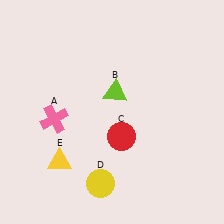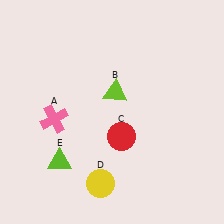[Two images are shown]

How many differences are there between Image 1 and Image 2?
There is 1 difference between the two images.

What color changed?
The triangle (E) changed from yellow in Image 1 to lime in Image 2.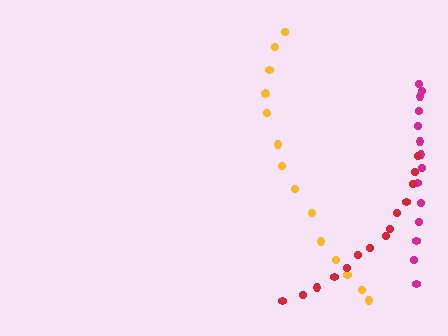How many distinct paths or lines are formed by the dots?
There are 3 distinct paths.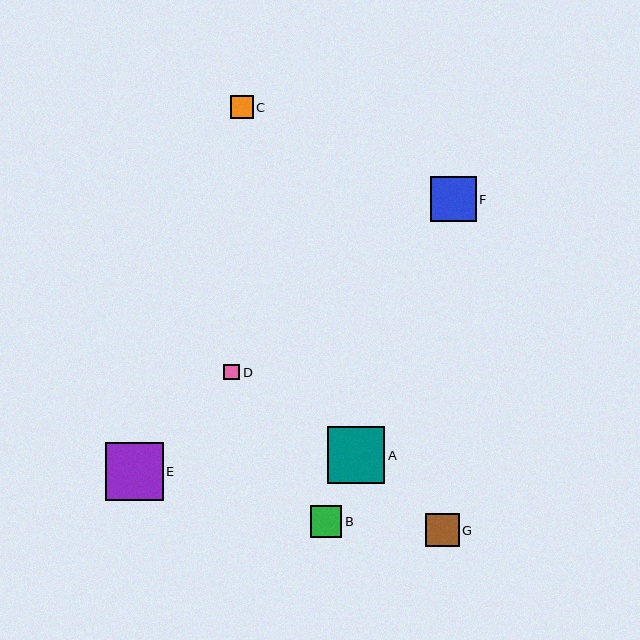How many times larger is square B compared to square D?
Square B is approximately 2.0 times the size of square D.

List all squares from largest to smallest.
From largest to smallest: E, A, F, G, B, C, D.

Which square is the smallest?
Square D is the smallest with a size of approximately 16 pixels.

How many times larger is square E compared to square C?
Square E is approximately 2.5 times the size of square C.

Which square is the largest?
Square E is the largest with a size of approximately 58 pixels.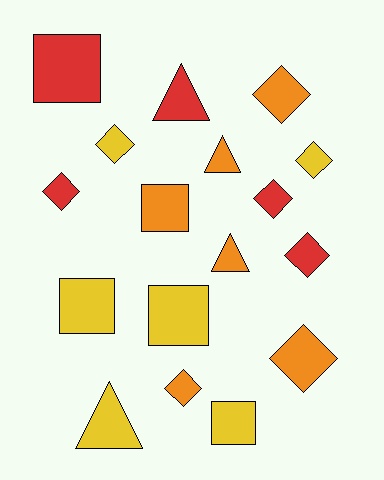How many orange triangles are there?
There are 2 orange triangles.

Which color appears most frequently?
Yellow, with 6 objects.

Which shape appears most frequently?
Diamond, with 8 objects.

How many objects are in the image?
There are 17 objects.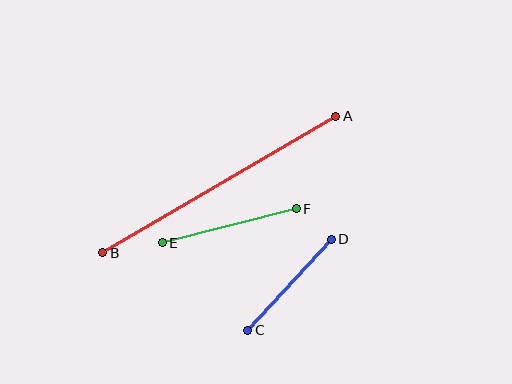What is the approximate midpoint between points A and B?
The midpoint is at approximately (219, 184) pixels.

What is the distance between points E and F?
The distance is approximately 138 pixels.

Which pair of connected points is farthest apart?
Points A and B are farthest apart.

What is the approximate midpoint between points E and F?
The midpoint is at approximately (229, 226) pixels.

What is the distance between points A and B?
The distance is approximately 270 pixels.